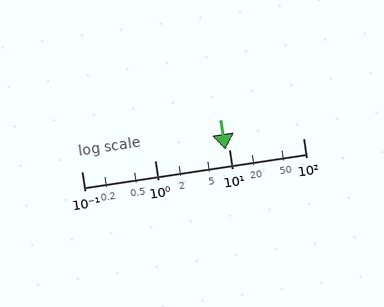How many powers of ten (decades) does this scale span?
The scale spans 3 decades, from 0.1 to 100.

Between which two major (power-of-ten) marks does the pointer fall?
The pointer is between 1 and 10.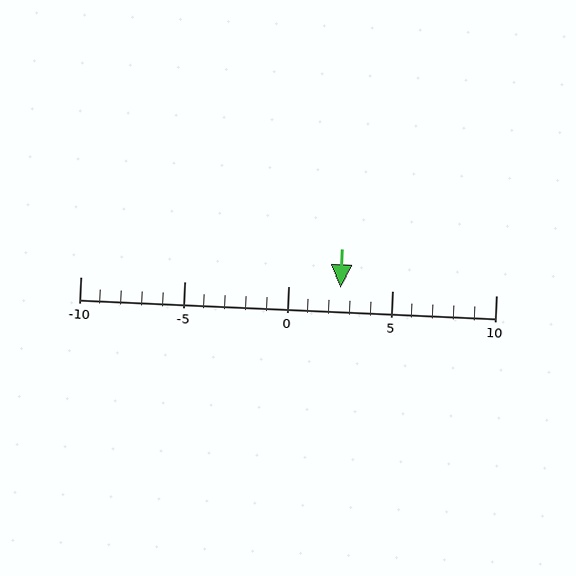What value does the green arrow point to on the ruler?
The green arrow points to approximately 2.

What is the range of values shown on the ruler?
The ruler shows values from -10 to 10.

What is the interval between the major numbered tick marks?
The major tick marks are spaced 5 units apart.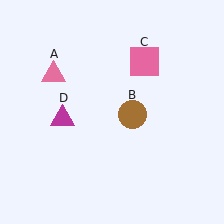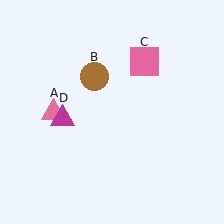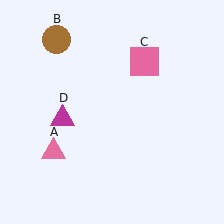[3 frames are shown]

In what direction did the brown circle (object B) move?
The brown circle (object B) moved up and to the left.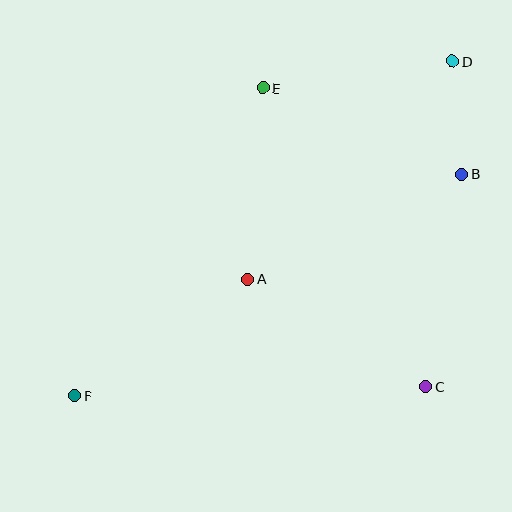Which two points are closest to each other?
Points B and D are closest to each other.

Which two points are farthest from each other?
Points D and F are farthest from each other.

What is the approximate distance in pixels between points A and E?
The distance between A and E is approximately 191 pixels.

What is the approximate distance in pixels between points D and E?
The distance between D and E is approximately 191 pixels.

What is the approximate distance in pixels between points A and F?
The distance between A and F is approximately 209 pixels.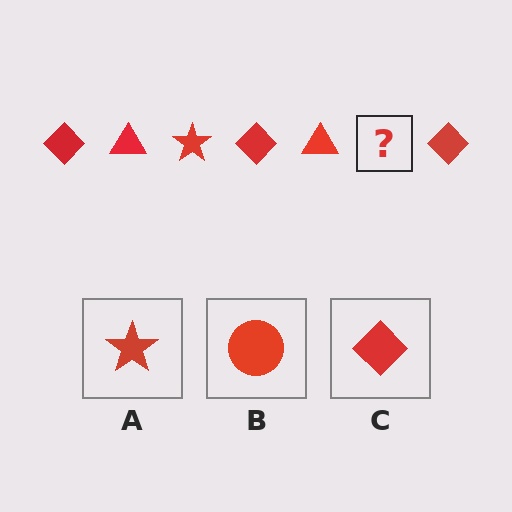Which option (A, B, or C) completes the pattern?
A.